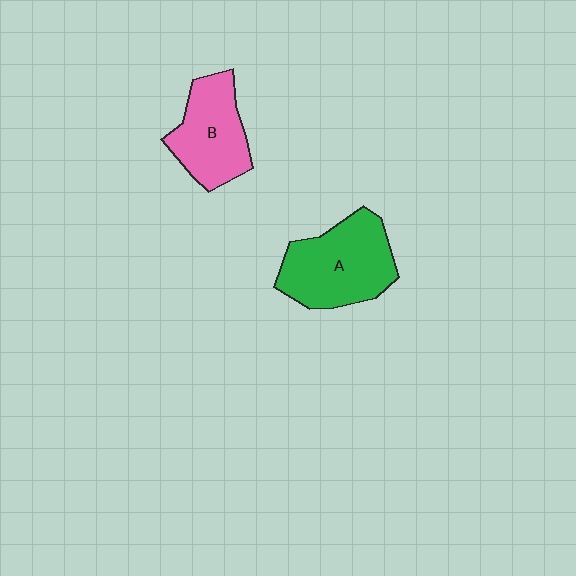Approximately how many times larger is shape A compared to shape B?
Approximately 1.3 times.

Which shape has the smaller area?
Shape B (pink).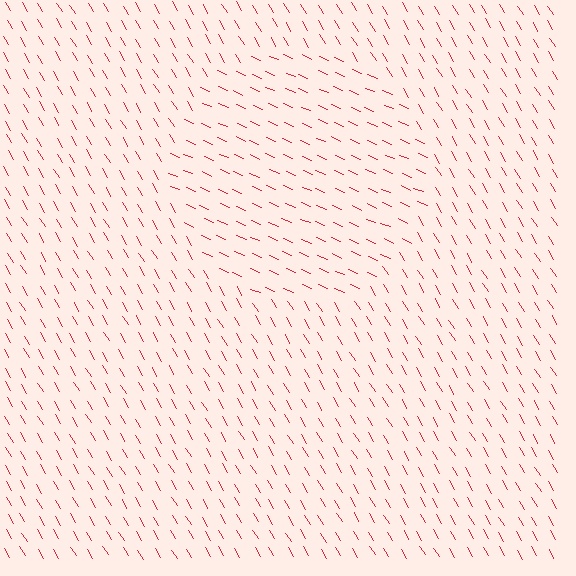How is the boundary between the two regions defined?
The boundary is defined purely by a change in line orientation (approximately 36 degrees difference). All lines are the same color and thickness.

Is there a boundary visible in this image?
Yes, there is a texture boundary formed by a change in line orientation.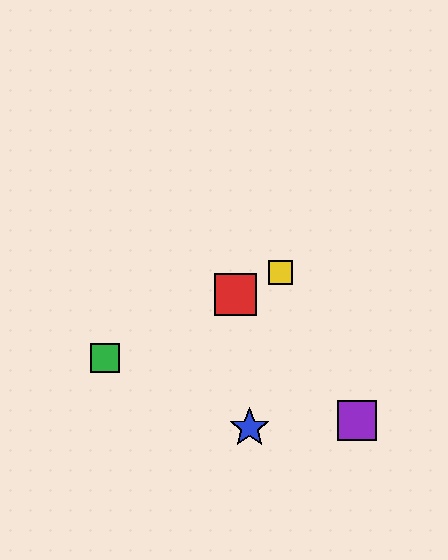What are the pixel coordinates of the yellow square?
The yellow square is at (281, 272).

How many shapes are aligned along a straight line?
3 shapes (the red square, the green square, the yellow square) are aligned along a straight line.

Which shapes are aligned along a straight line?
The red square, the green square, the yellow square are aligned along a straight line.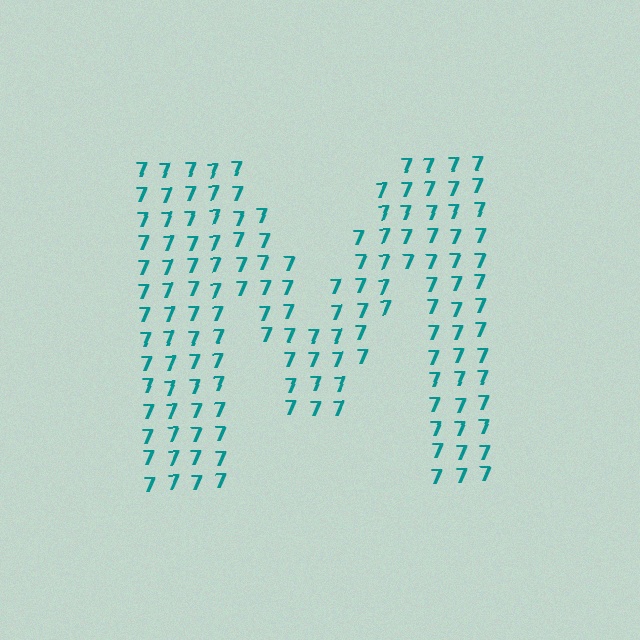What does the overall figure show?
The overall figure shows the letter M.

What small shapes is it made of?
It is made of small digit 7's.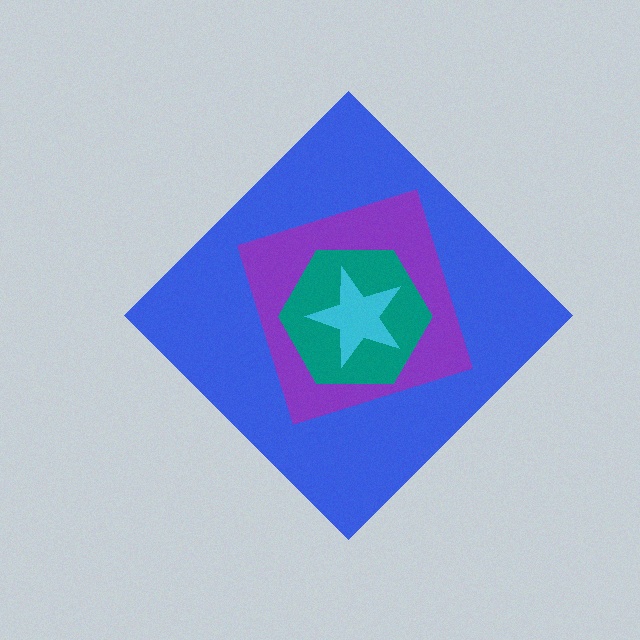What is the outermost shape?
The blue diamond.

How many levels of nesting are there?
4.